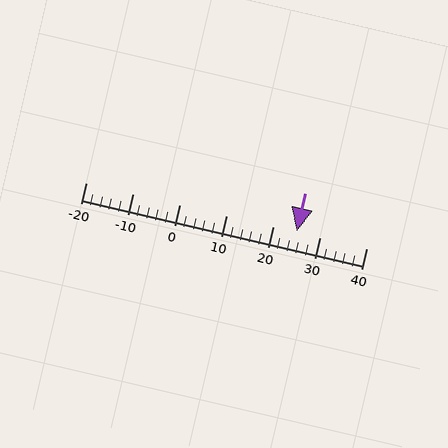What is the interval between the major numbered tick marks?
The major tick marks are spaced 10 units apart.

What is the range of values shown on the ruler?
The ruler shows values from -20 to 40.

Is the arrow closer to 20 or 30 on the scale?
The arrow is closer to 30.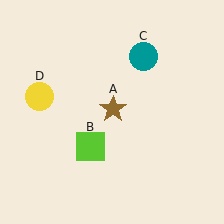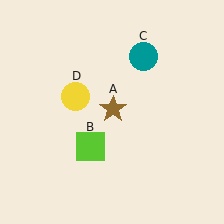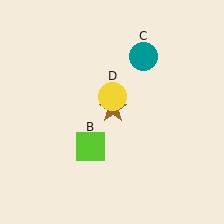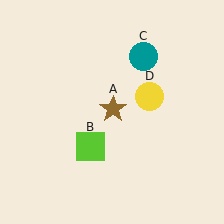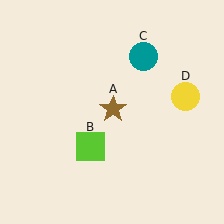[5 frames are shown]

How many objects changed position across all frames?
1 object changed position: yellow circle (object D).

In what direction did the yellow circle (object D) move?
The yellow circle (object D) moved right.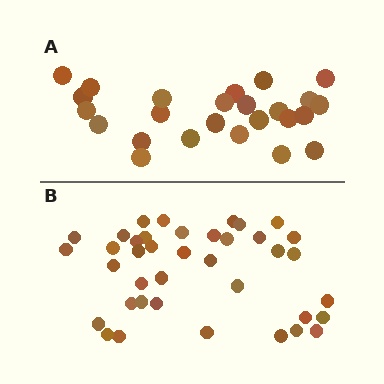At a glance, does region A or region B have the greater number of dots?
Region B (the bottom region) has more dots.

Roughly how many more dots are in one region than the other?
Region B has approximately 15 more dots than region A.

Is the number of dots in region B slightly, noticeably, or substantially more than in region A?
Region B has substantially more. The ratio is roughly 1.6 to 1.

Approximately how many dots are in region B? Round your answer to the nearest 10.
About 40 dots. (The exact count is 39, which rounds to 40.)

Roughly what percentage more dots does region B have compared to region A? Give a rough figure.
About 55% more.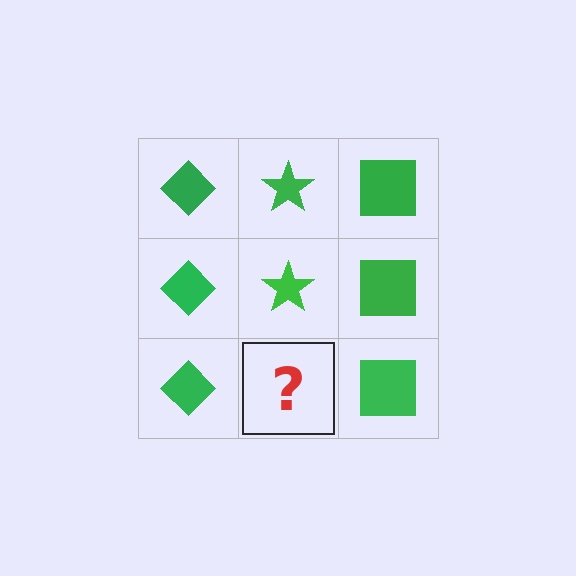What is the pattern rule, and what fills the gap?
The rule is that each column has a consistent shape. The gap should be filled with a green star.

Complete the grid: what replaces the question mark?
The question mark should be replaced with a green star.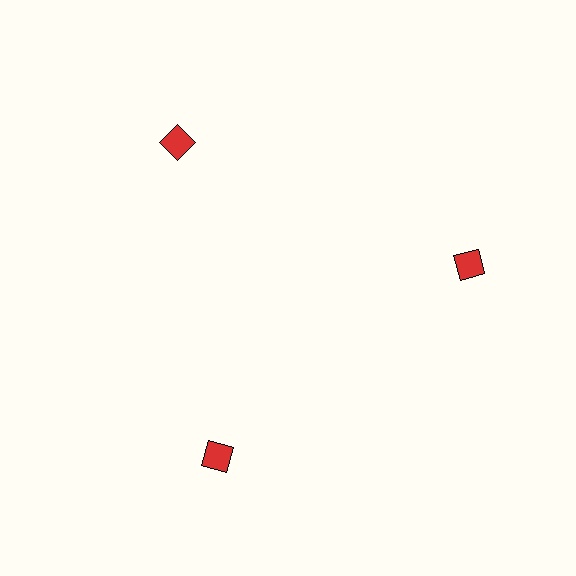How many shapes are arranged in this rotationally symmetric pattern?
There are 3 shapes, arranged in 3 groups of 1.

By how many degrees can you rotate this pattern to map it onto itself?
The pattern maps onto itself every 120 degrees of rotation.